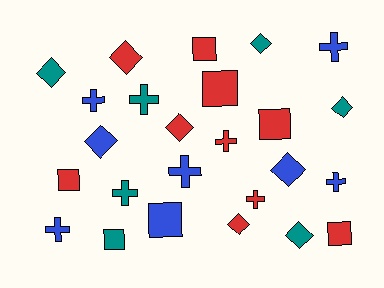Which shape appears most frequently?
Cross, with 9 objects.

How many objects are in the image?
There are 25 objects.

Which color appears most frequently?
Red, with 10 objects.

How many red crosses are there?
There are 2 red crosses.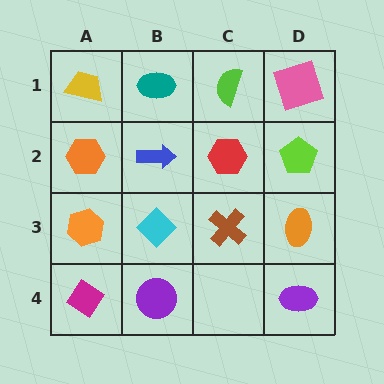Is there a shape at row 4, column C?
No, that cell is empty.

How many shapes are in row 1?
4 shapes.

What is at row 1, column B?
A teal ellipse.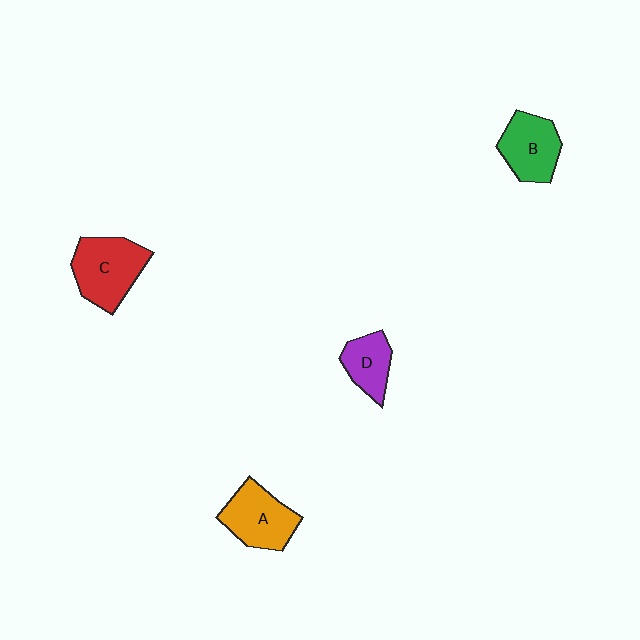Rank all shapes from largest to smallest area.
From largest to smallest: C (red), A (orange), B (green), D (purple).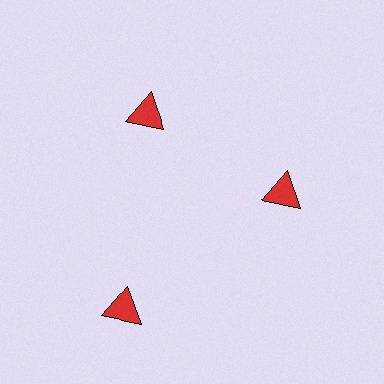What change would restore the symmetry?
The symmetry would be restored by moving it inward, back onto the ring so that all 3 triangles sit at equal angles and equal distance from the center.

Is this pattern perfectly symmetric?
No. The 3 red triangles are arranged in a ring, but one element near the 7 o'clock position is pushed outward from the center, breaking the 3-fold rotational symmetry.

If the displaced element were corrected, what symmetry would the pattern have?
It would have 3-fold rotational symmetry — the pattern would map onto itself every 120 degrees.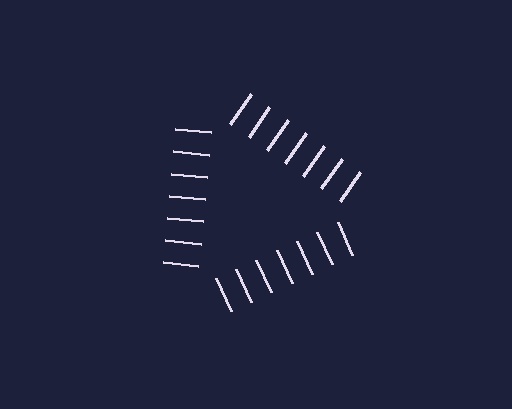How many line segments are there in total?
21 — 7 along each of the 3 edges.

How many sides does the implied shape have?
3 sides — the line-ends trace a triangle.